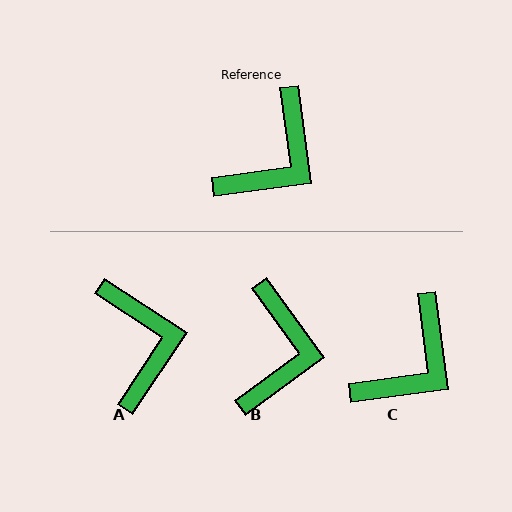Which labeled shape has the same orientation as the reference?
C.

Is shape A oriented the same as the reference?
No, it is off by about 49 degrees.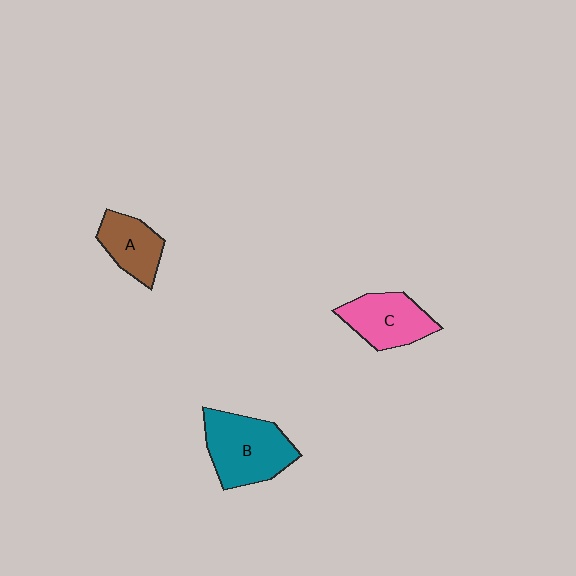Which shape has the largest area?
Shape B (teal).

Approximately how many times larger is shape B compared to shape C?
Approximately 1.3 times.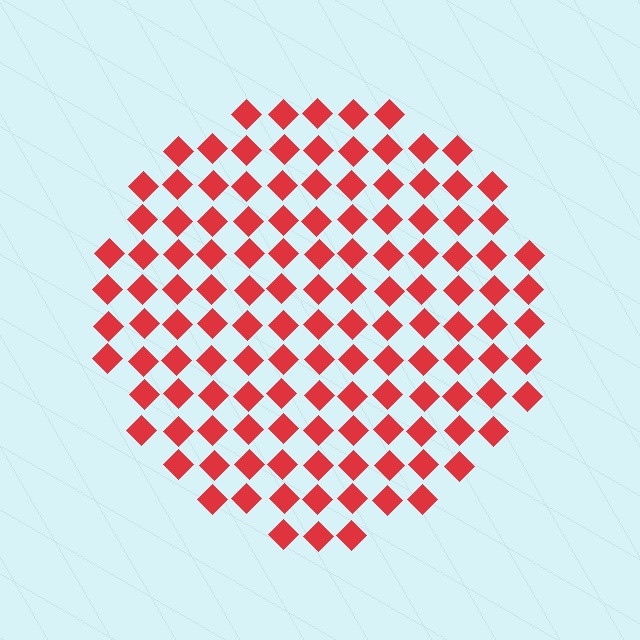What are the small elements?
The small elements are diamonds.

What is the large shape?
The large shape is a circle.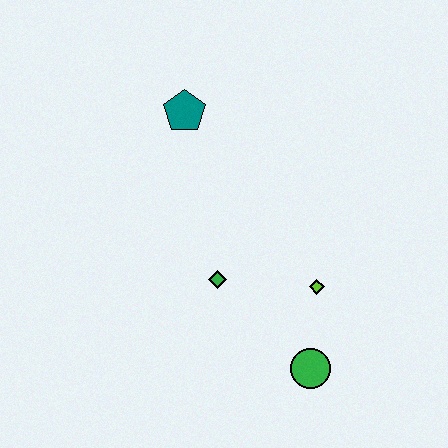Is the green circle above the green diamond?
No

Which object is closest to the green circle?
The lime diamond is closest to the green circle.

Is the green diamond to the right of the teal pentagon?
Yes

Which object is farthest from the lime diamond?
The teal pentagon is farthest from the lime diamond.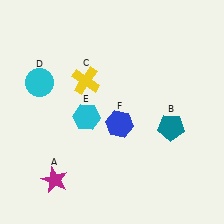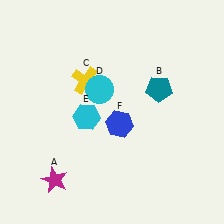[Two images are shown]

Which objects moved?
The objects that moved are: the teal pentagon (B), the cyan circle (D).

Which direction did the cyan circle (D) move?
The cyan circle (D) moved right.